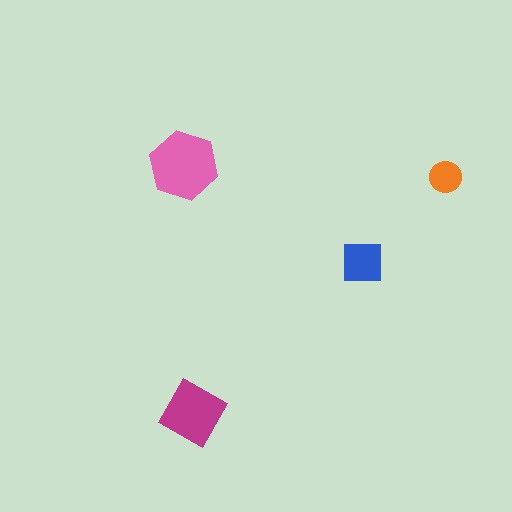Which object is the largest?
The pink hexagon.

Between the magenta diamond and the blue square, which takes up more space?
The magenta diamond.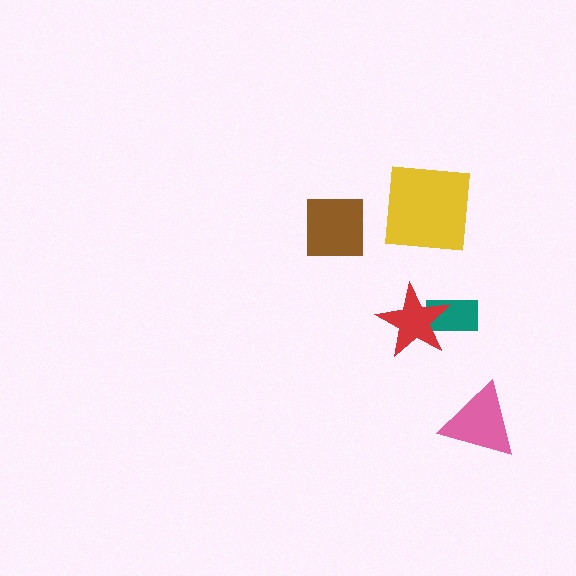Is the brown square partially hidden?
No, no other shape covers it.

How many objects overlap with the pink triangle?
0 objects overlap with the pink triangle.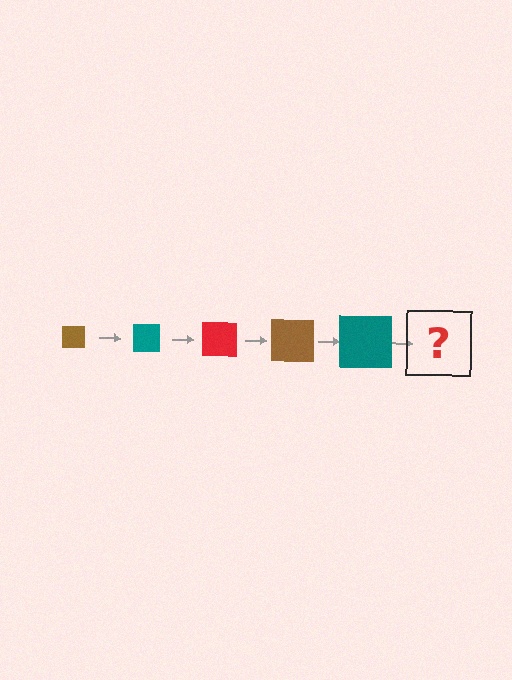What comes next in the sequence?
The next element should be a red square, larger than the previous one.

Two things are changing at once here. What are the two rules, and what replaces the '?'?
The two rules are that the square grows larger each step and the color cycles through brown, teal, and red. The '?' should be a red square, larger than the previous one.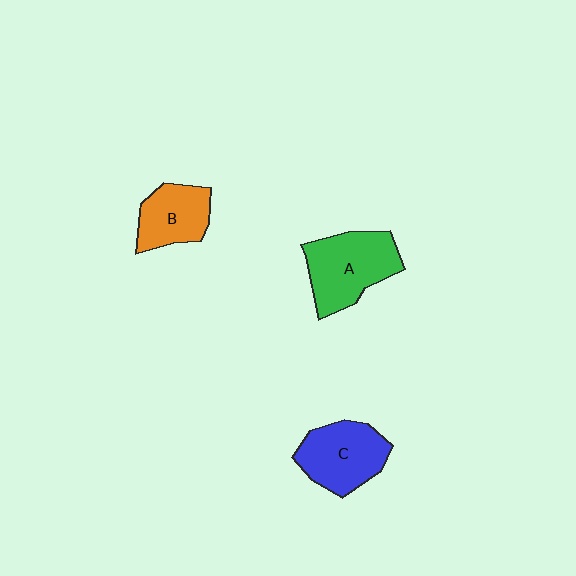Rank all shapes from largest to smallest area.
From largest to smallest: A (green), C (blue), B (orange).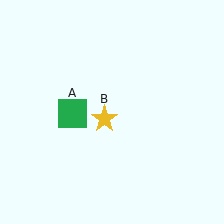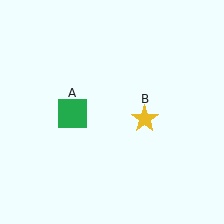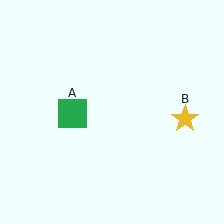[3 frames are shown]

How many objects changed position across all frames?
1 object changed position: yellow star (object B).